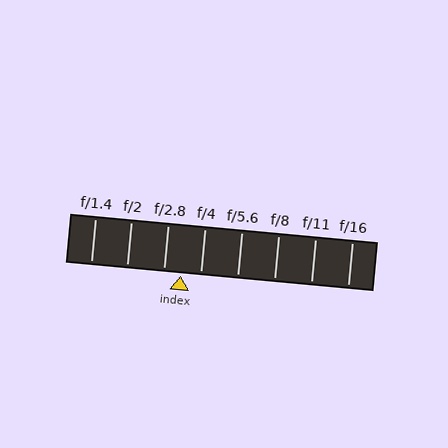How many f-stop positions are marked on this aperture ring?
There are 8 f-stop positions marked.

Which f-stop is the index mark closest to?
The index mark is closest to f/2.8.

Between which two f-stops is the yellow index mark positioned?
The index mark is between f/2.8 and f/4.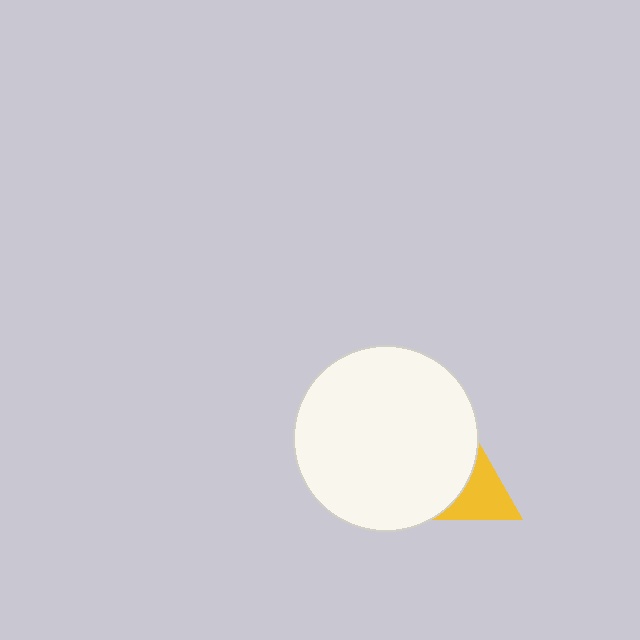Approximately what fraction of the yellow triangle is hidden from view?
Roughly 45% of the yellow triangle is hidden behind the white circle.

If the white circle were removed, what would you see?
You would see the complete yellow triangle.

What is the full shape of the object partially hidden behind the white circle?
The partially hidden object is a yellow triangle.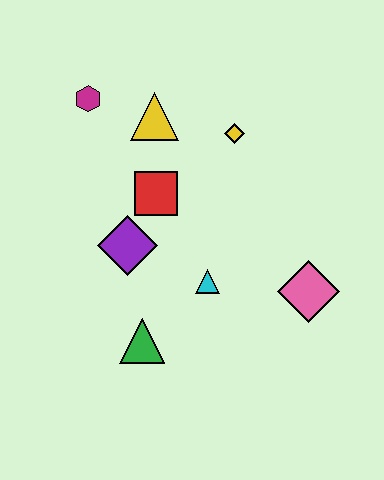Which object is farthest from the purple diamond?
The pink diamond is farthest from the purple diamond.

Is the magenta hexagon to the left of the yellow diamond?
Yes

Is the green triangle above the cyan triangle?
No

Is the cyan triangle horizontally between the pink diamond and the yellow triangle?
Yes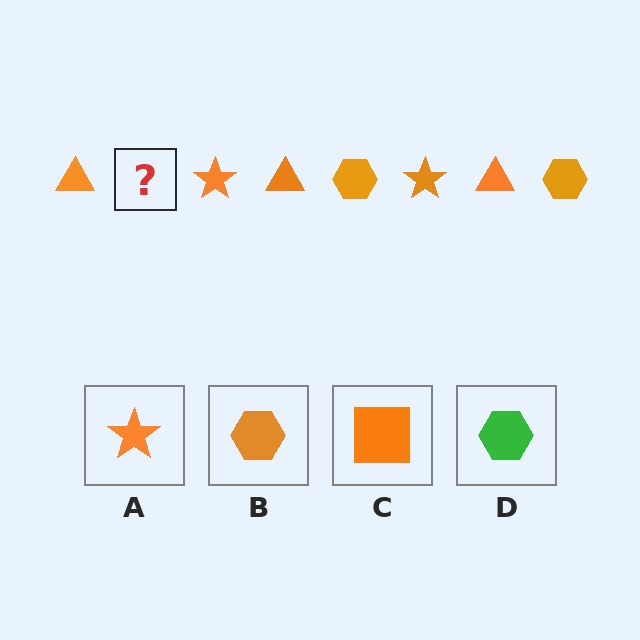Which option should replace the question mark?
Option B.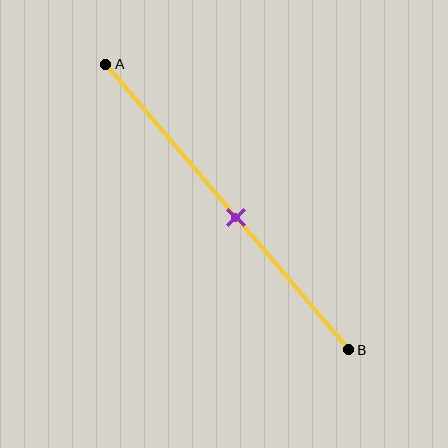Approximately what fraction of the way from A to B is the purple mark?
The purple mark is approximately 55% of the way from A to B.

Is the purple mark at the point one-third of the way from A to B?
No, the mark is at about 55% from A, not at the 33% one-third point.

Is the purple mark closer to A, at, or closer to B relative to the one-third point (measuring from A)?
The purple mark is closer to point B than the one-third point of segment AB.